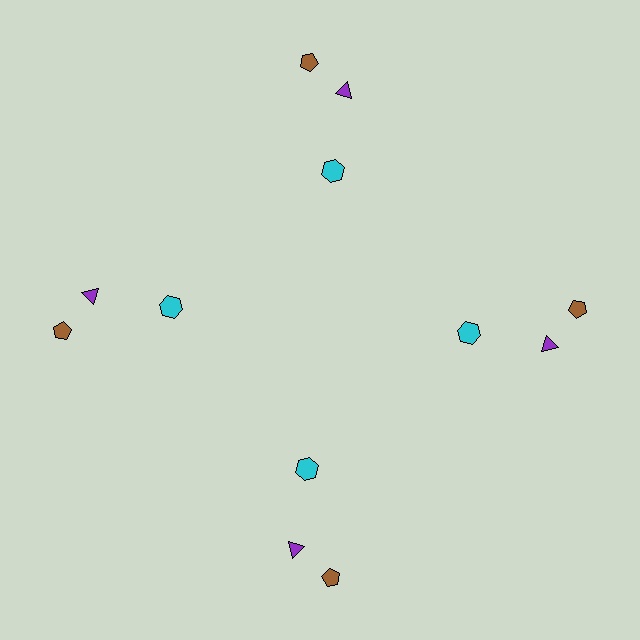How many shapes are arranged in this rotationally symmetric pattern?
There are 12 shapes, arranged in 4 groups of 3.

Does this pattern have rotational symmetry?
Yes, this pattern has 4-fold rotational symmetry. It looks the same after rotating 90 degrees around the center.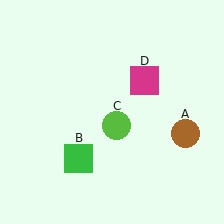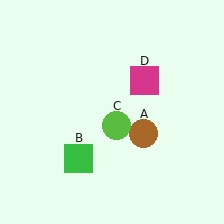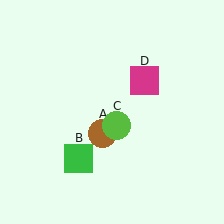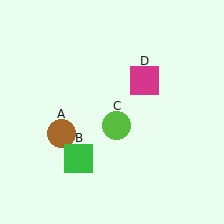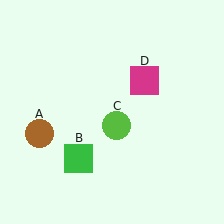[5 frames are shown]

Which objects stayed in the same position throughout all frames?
Green square (object B) and lime circle (object C) and magenta square (object D) remained stationary.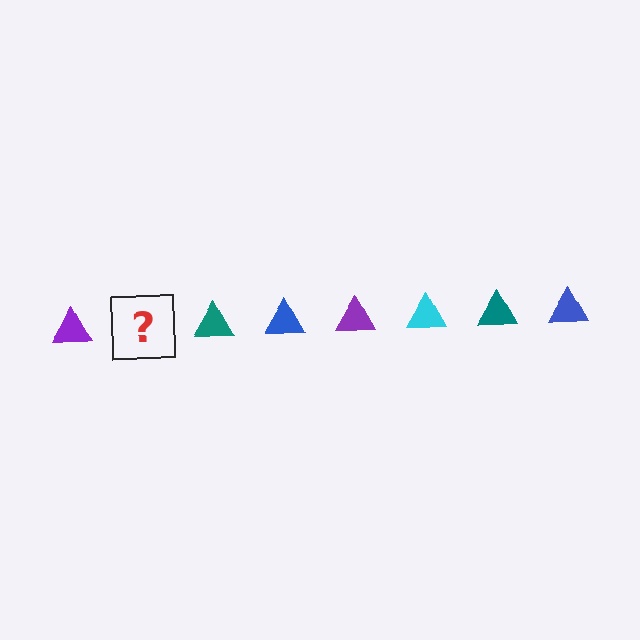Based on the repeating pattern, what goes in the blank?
The blank should be a cyan triangle.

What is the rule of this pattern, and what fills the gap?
The rule is that the pattern cycles through purple, cyan, teal, blue triangles. The gap should be filled with a cyan triangle.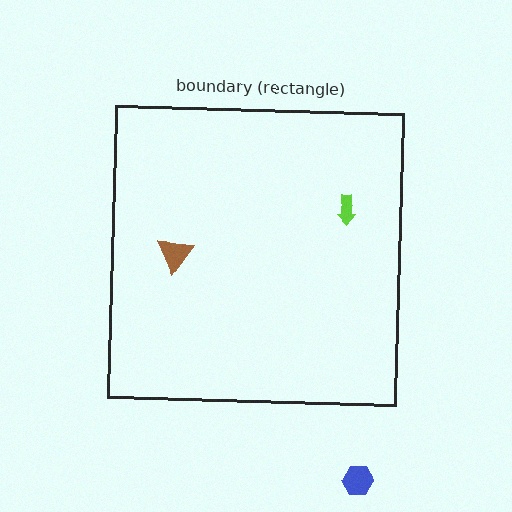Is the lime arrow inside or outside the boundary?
Inside.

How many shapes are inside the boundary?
2 inside, 1 outside.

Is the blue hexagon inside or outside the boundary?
Outside.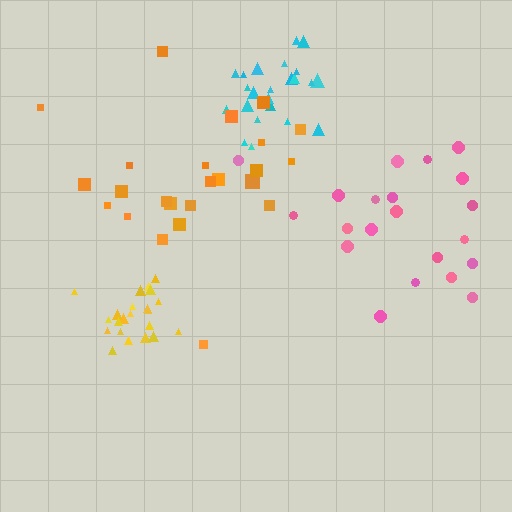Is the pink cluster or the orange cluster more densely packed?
Orange.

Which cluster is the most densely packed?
Yellow.